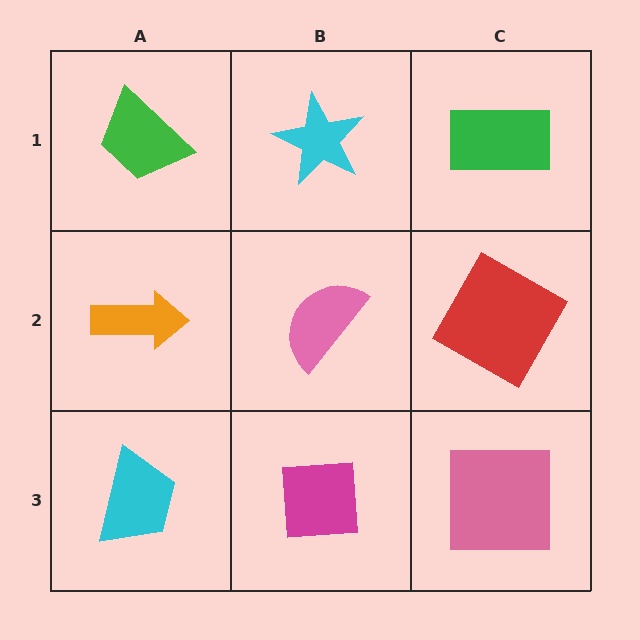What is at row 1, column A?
A green trapezoid.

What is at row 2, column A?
An orange arrow.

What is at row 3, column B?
A magenta square.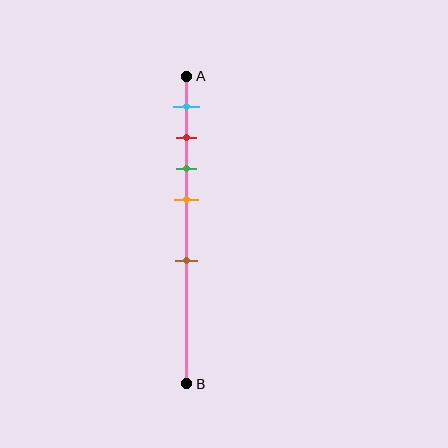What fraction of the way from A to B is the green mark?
The green mark is approximately 30% (0.3) of the way from A to B.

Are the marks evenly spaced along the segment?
No, the marks are not evenly spaced.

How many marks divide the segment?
There are 5 marks dividing the segment.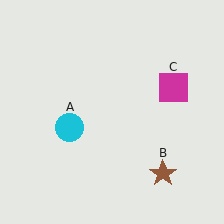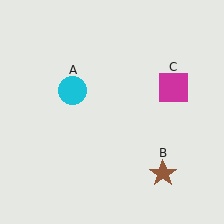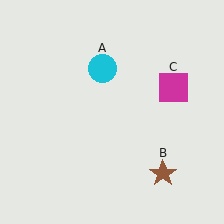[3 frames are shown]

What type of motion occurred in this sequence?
The cyan circle (object A) rotated clockwise around the center of the scene.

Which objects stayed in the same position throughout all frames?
Brown star (object B) and magenta square (object C) remained stationary.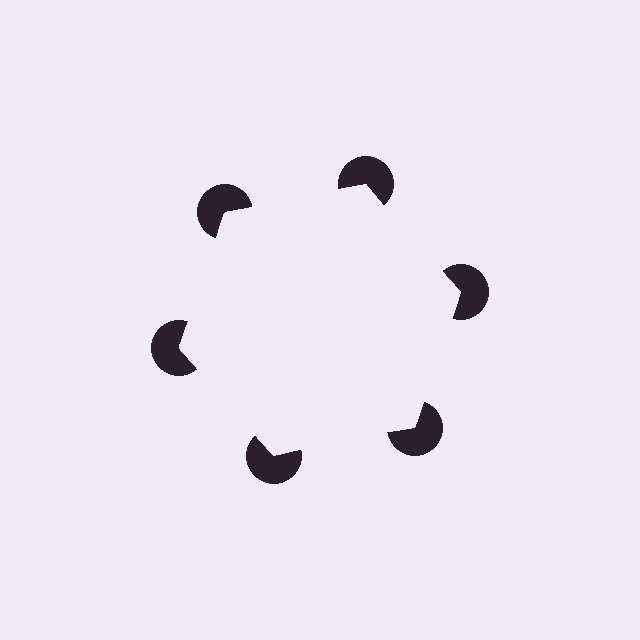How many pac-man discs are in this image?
There are 6 — one at each vertex of the illusory hexagon.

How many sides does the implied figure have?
6 sides.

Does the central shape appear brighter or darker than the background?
It typically appears slightly brighter than the background, even though no actual brightness change is drawn.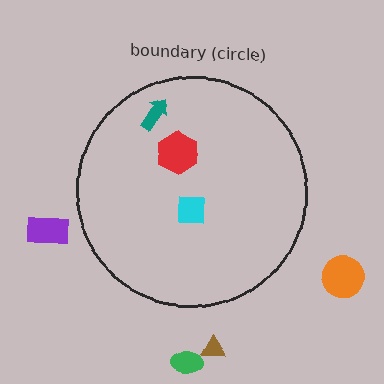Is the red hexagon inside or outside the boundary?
Inside.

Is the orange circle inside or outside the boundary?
Outside.